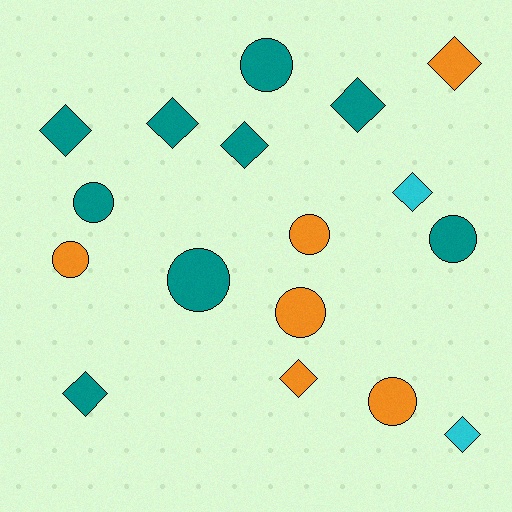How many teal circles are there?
There are 4 teal circles.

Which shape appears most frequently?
Diamond, with 9 objects.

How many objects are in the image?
There are 17 objects.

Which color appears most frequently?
Teal, with 9 objects.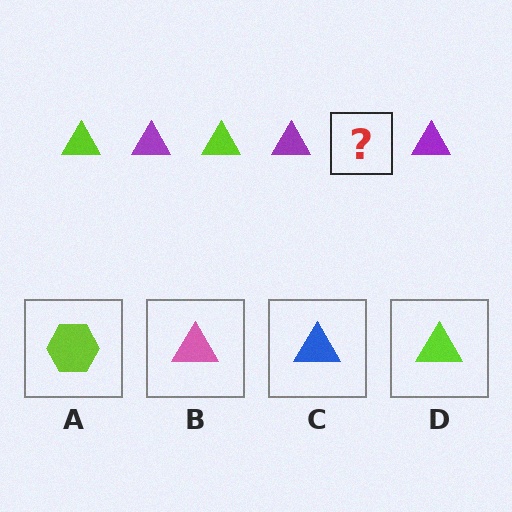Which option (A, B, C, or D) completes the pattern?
D.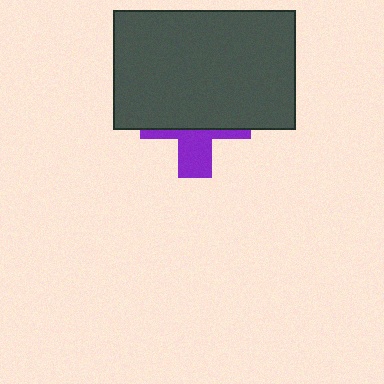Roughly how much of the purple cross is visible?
A small part of it is visible (roughly 38%).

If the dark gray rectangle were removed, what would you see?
You would see the complete purple cross.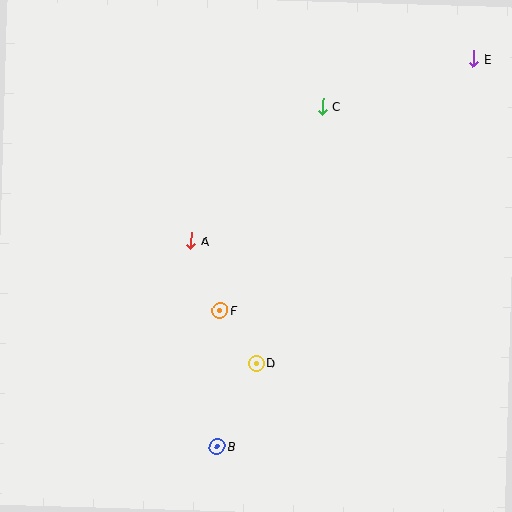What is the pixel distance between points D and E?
The distance between D and E is 374 pixels.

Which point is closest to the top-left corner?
Point A is closest to the top-left corner.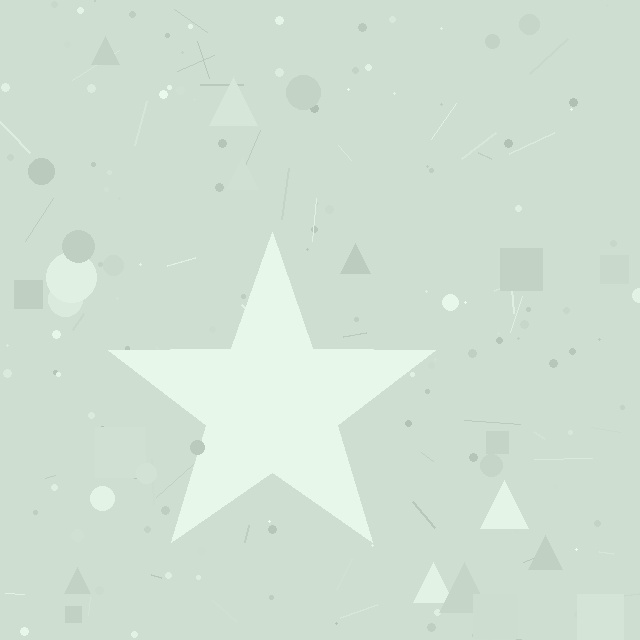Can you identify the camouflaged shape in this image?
The camouflaged shape is a star.